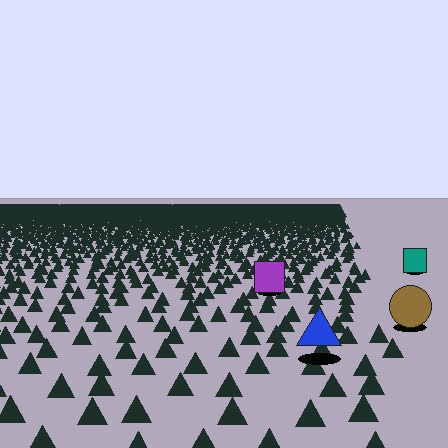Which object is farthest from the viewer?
The teal square is farthest from the viewer. It appears smaller and the ground texture around it is denser.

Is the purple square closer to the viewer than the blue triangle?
No. The blue triangle is closer — you can tell from the texture gradient: the ground texture is coarser near it.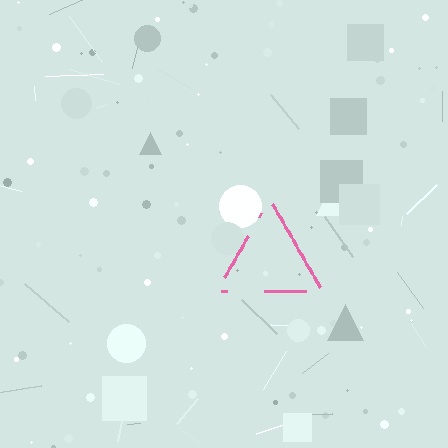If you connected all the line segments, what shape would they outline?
They would outline a triangle.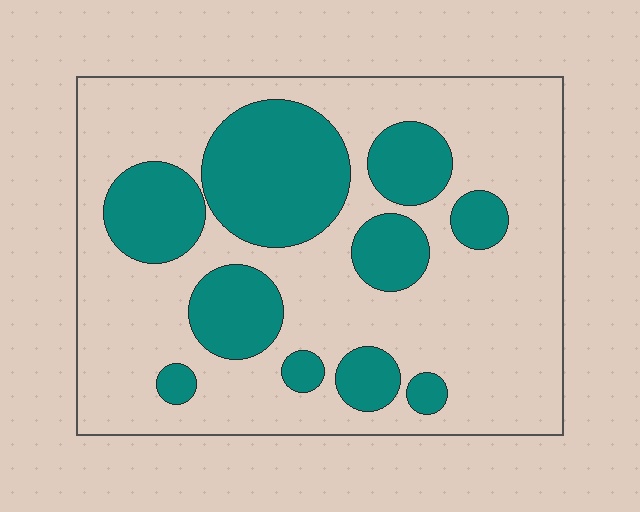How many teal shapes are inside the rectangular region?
10.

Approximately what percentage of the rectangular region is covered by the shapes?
Approximately 30%.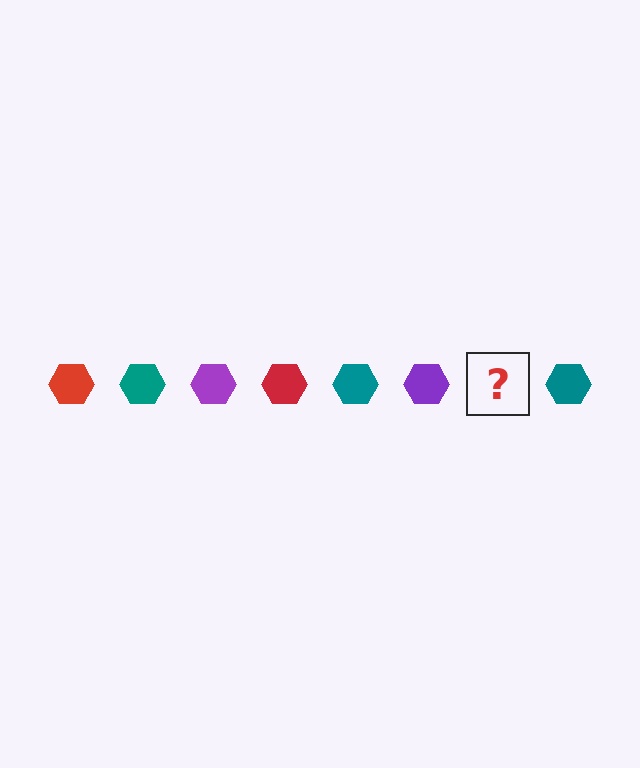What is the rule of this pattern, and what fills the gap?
The rule is that the pattern cycles through red, teal, purple hexagons. The gap should be filled with a red hexagon.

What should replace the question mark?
The question mark should be replaced with a red hexagon.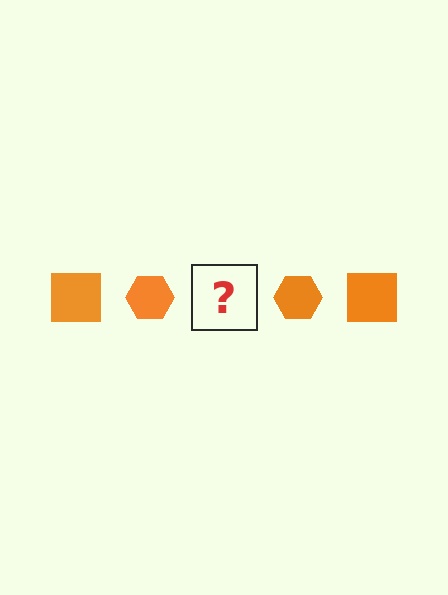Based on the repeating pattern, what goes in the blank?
The blank should be an orange square.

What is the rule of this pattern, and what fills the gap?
The rule is that the pattern cycles through square, hexagon shapes in orange. The gap should be filled with an orange square.